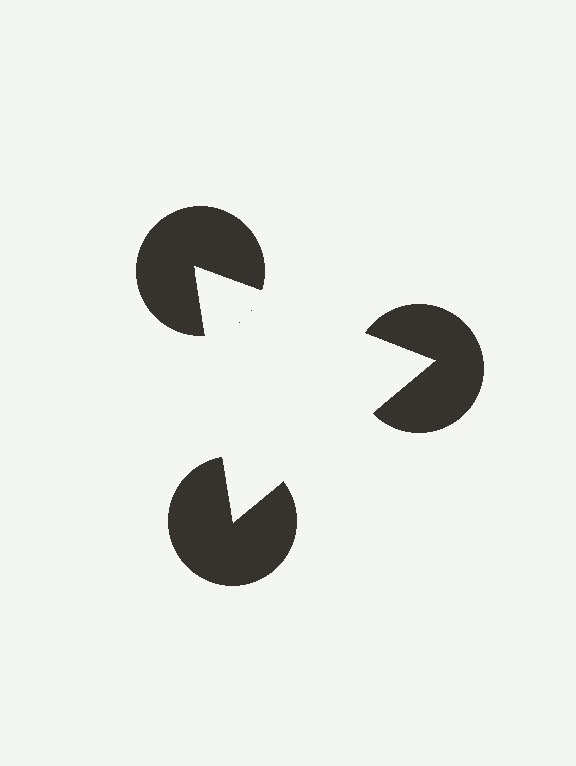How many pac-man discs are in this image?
There are 3 — one at each vertex of the illusory triangle.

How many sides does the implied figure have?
3 sides.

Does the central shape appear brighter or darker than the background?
It typically appears slightly brighter than the background, even though no actual brightness change is drawn.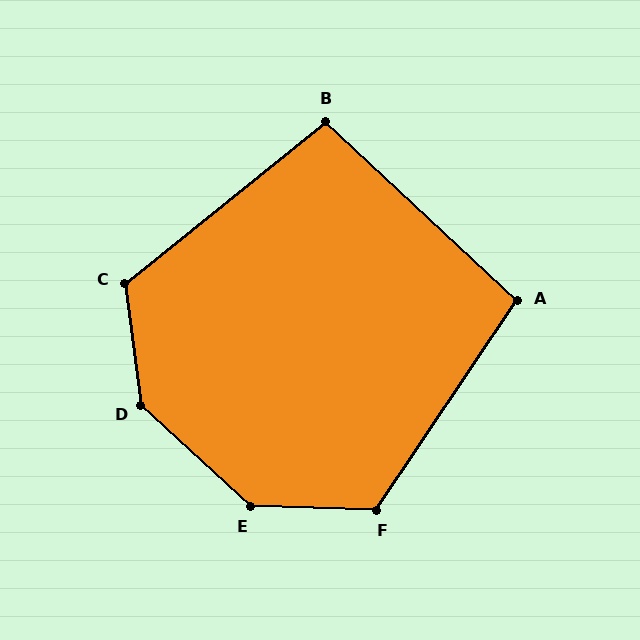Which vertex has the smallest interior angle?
B, at approximately 98 degrees.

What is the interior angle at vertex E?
Approximately 139 degrees (obtuse).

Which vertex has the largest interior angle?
D, at approximately 140 degrees.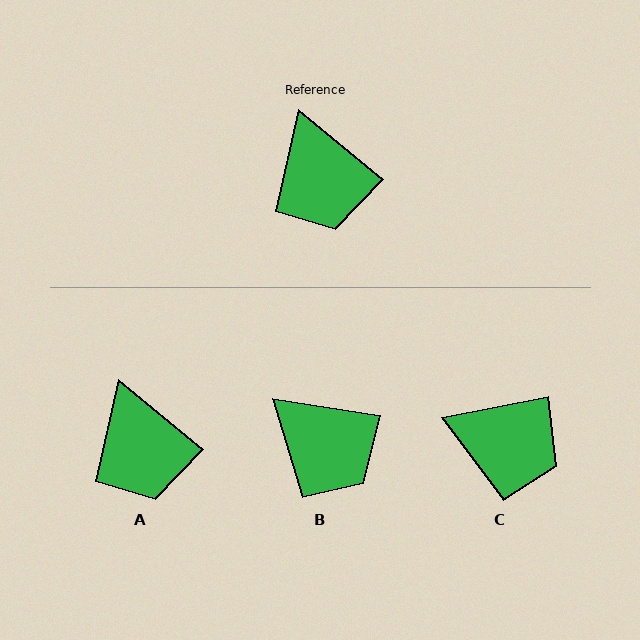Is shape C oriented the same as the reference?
No, it is off by about 50 degrees.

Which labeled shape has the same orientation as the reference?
A.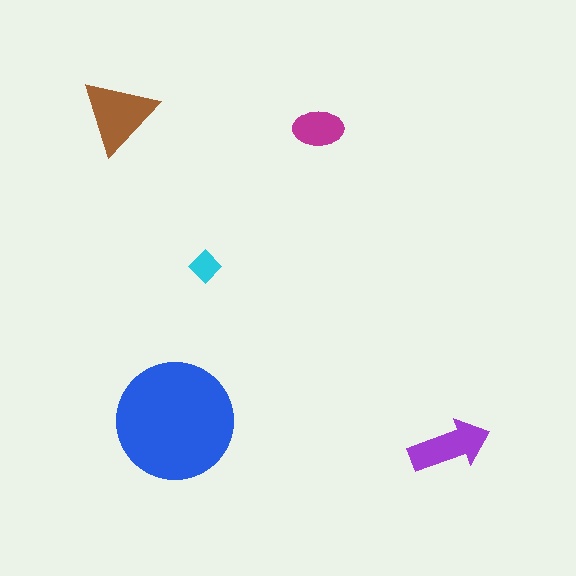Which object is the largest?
The blue circle.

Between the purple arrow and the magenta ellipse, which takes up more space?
The purple arrow.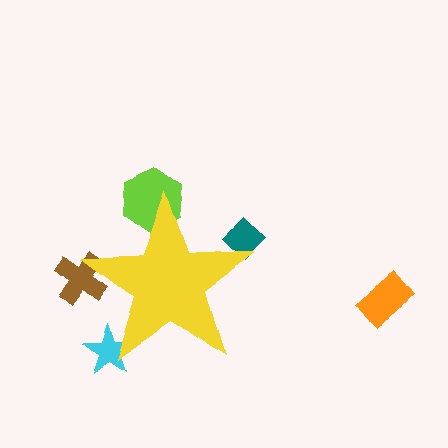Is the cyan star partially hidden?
Yes, the cyan star is partially hidden behind the yellow star.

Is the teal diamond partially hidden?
Yes, the teal diamond is partially hidden behind the yellow star.